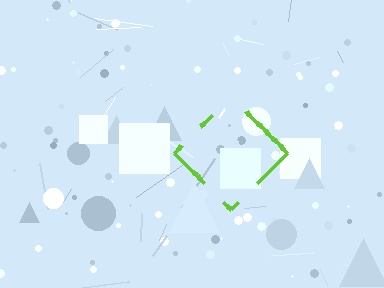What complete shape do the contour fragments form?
The contour fragments form a diamond.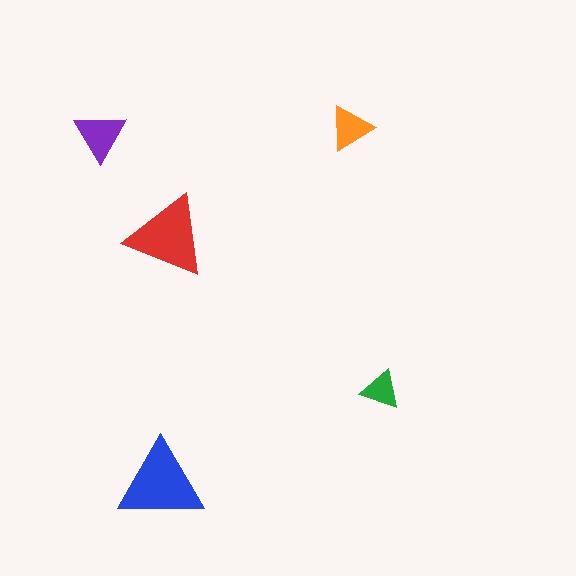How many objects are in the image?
There are 5 objects in the image.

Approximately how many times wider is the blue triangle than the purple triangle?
About 1.5 times wider.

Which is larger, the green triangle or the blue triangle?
The blue one.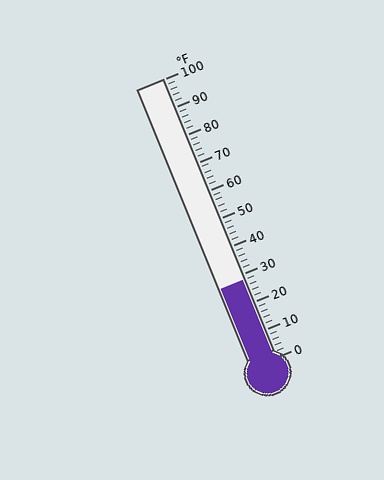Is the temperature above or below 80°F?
The temperature is below 80°F.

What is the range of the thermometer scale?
The thermometer scale ranges from 0°F to 100°F.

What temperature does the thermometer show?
The thermometer shows approximately 28°F.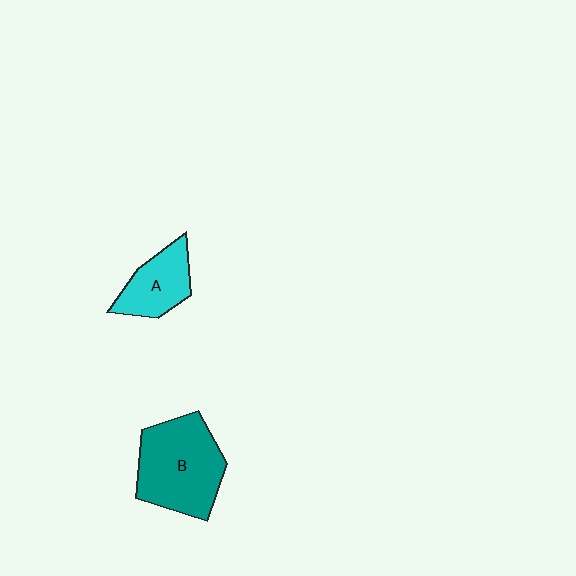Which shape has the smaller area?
Shape A (cyan).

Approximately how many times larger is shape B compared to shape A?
Approximately 1.8 times.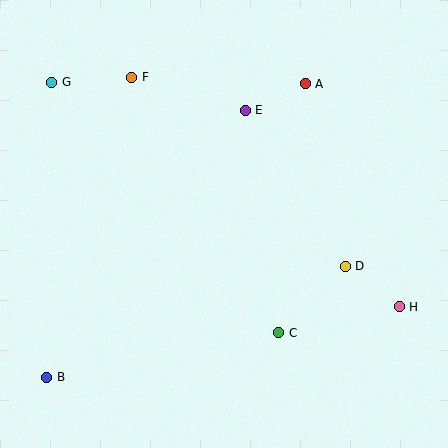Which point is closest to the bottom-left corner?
Point B is closest to the bottom-left corner.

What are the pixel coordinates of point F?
Point F is at (132, 77).